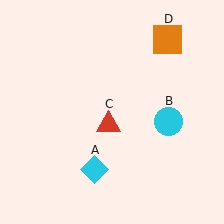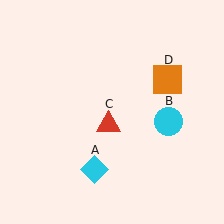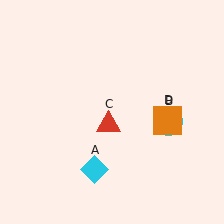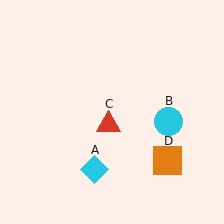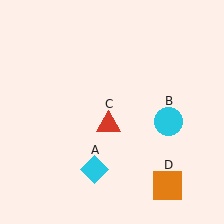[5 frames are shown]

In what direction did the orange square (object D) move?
The orange square (object D) moved down.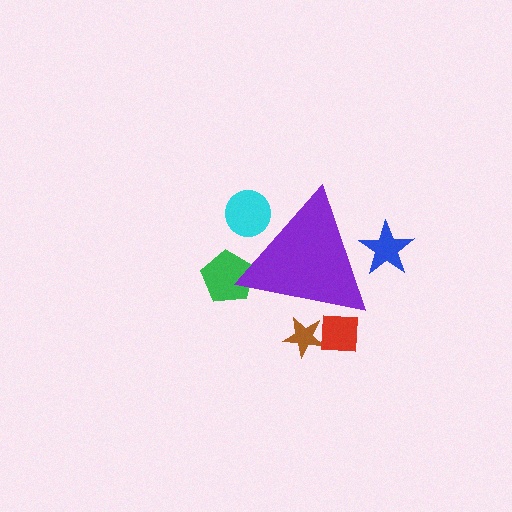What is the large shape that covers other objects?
A purple triangle.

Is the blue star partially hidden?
Yes, the blue star is partially hidden behind the purple triangle.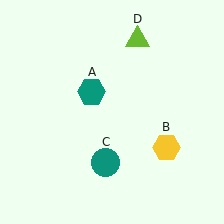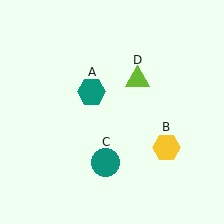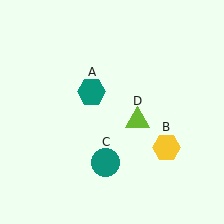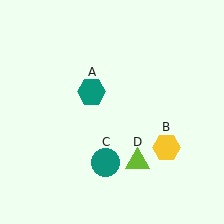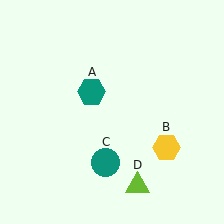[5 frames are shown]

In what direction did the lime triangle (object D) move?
The lime triangle (object D) moved down.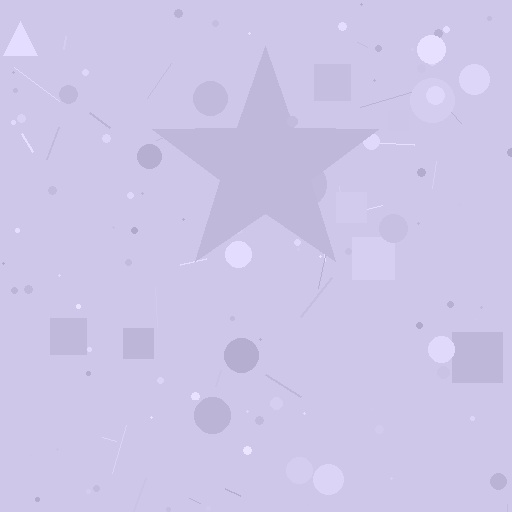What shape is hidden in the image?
A star is hidden in the image.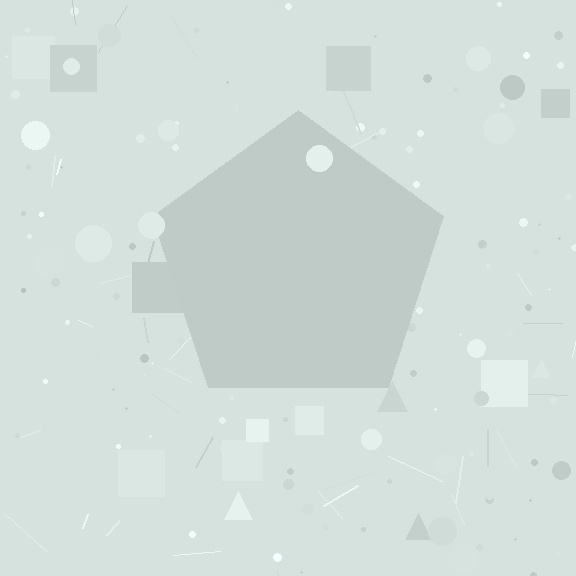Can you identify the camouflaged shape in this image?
The camouflaged shape is a pentagon.